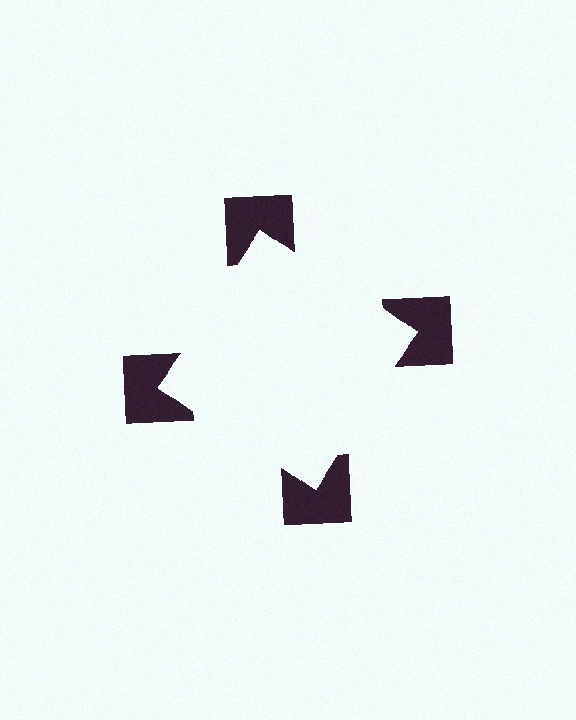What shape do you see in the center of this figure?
An illusory square — its edges are inferred from the aligned wedge cuts in the notched squares, not physically drawn.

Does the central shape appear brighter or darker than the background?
It typically appears slightly brighter than the background, even though no actual brightness change is drawn.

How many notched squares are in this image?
There are 4 — one at each vertex of the illusory square.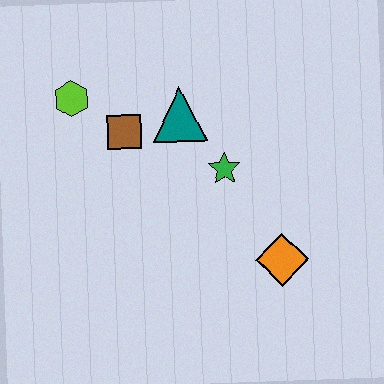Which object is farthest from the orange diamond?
The lime hexagon is farthest from the orange diamond.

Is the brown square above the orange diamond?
Yes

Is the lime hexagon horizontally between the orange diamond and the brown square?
No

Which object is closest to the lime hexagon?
The brown square is closest to the lime hexagon.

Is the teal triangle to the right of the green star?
No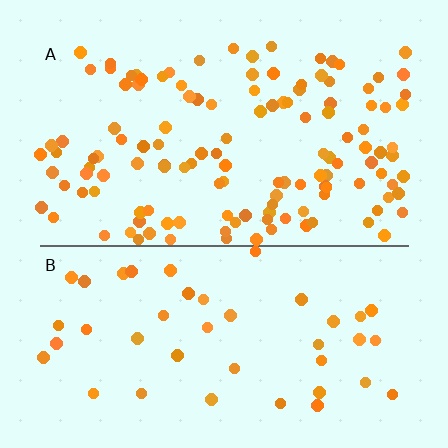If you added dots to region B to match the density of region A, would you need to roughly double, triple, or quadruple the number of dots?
Approximately triple.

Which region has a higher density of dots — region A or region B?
A (the top).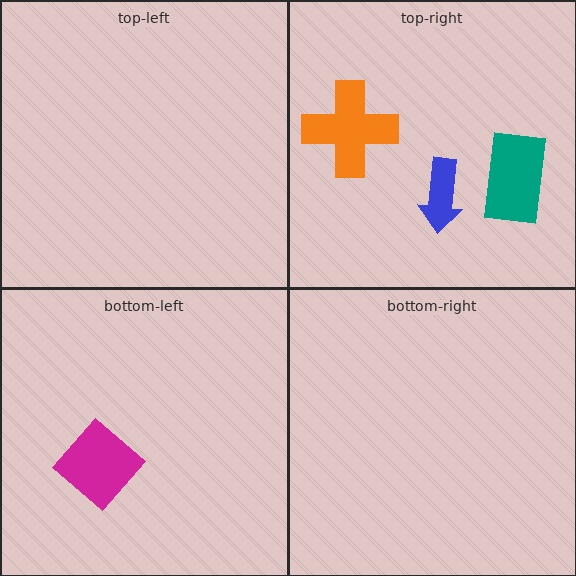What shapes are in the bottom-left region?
The magenta diamond.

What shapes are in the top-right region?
The blue arrow, the orange cross, the teal rectangle.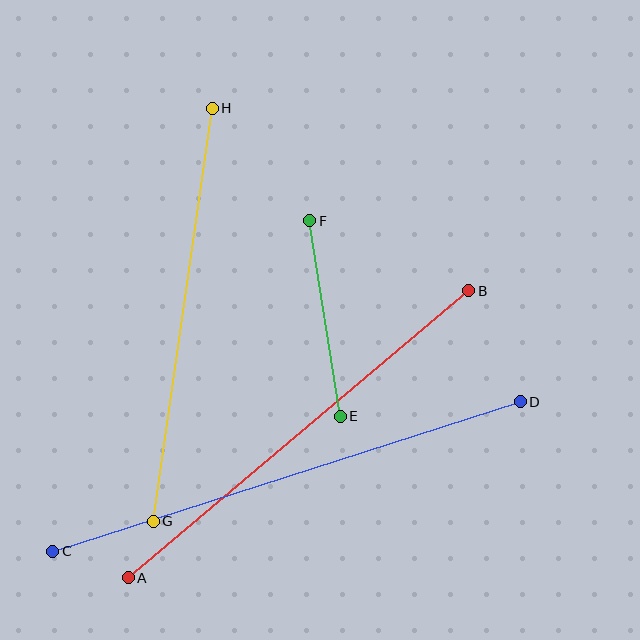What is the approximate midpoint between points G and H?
The midpoint is at approximately (183, 315) pixels.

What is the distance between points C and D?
The distance is approximately 491 pixels.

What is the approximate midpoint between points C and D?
The midpoint is at approximately (287, 476) pixels.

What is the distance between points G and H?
The distance is approximately 417 pixels.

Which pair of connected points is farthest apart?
Points C and D are farthest apart.